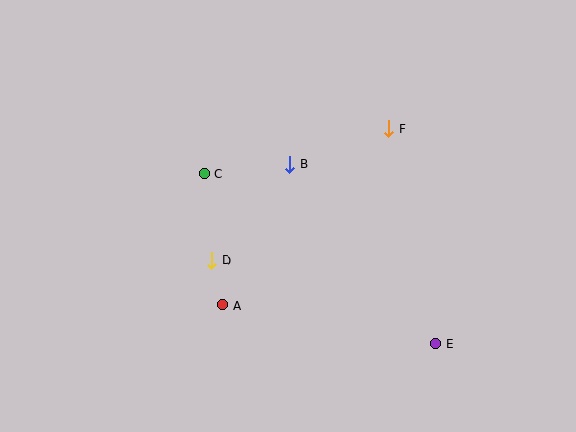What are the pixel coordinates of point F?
Point F is at (388, 128).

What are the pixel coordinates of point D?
Point D is at (211, 260).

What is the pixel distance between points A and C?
The distance between A and C is 132 pixels.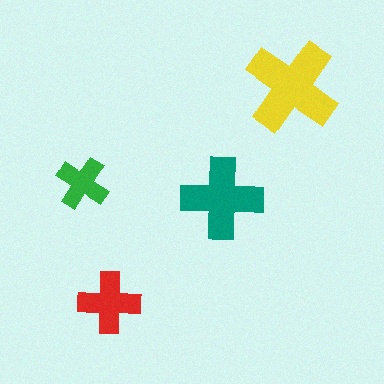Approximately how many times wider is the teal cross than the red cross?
About 1.5 times wider.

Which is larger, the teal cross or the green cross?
The teal one.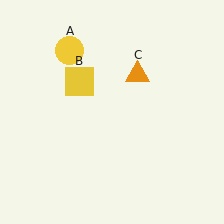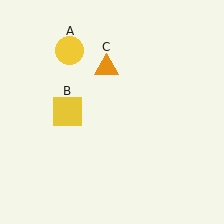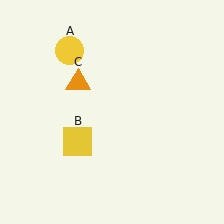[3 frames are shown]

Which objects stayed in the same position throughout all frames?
Yellow circle (object A) remained stationary.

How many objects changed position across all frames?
2 objects changed position: yellow square (object B), orange triangle (object C).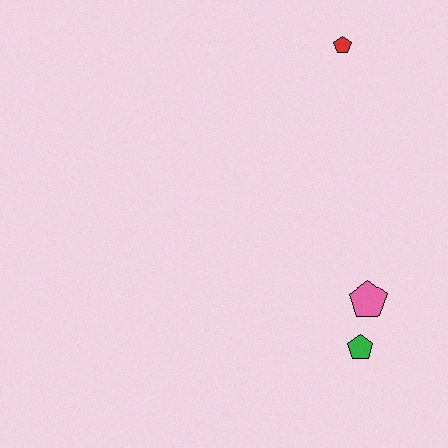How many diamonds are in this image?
There are no diamonds.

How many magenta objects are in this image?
There are no magenta objects.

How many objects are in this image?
There are 3 objects.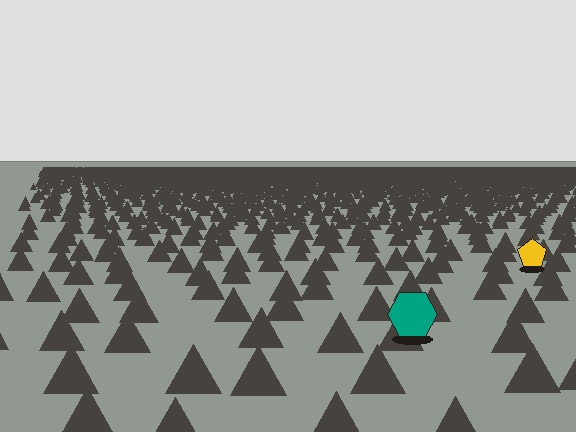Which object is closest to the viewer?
The teal hexagon is closest. The texture marks near it are larger and more spread out.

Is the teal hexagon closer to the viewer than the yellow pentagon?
Yes. The teal hexagon is closer — you can tell from the texture gradient: the ground texture is coarser near it.